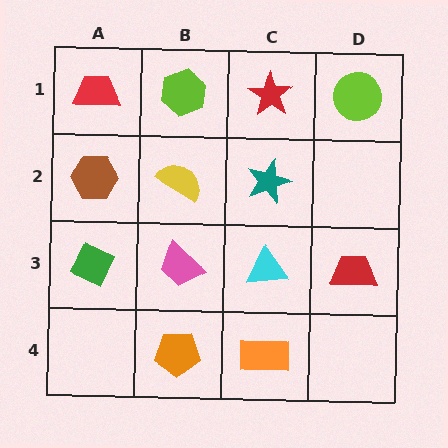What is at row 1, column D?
A lime circle.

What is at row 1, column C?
A red star.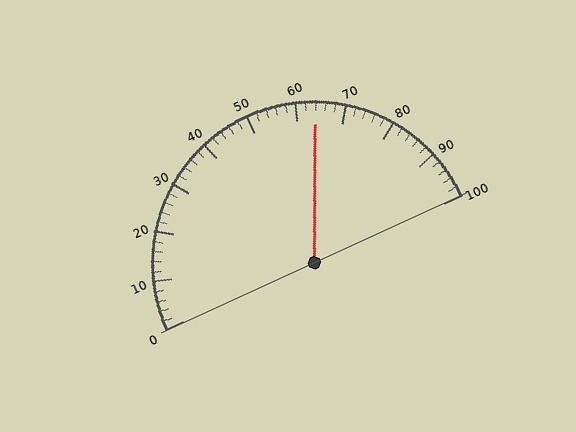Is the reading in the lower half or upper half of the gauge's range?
The reading is in the upper half of the range (0 to 100).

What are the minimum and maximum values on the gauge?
The gauge ranges from 0 to 100.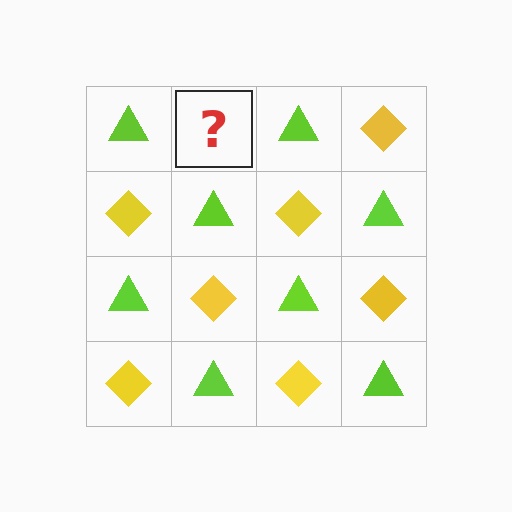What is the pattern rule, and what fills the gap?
The rule is that it alternates lime triangle and yellow diamond in a checkerboard pattern. The gap should be filled with a yellow diamond.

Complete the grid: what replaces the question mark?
The question mark should be replaced with a yellow diamond.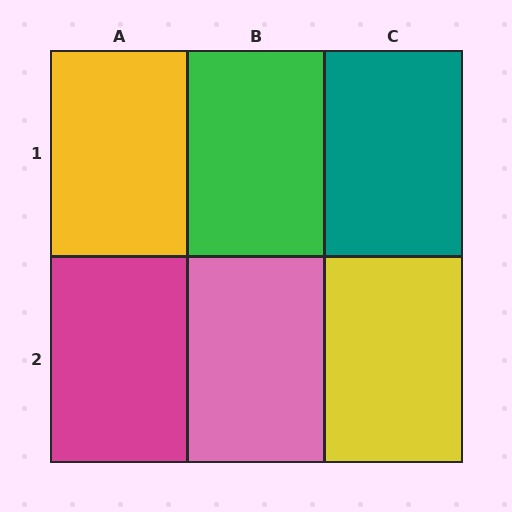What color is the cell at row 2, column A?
Magenta.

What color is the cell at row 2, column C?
Yellow.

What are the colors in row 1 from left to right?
Yellow, green, teal.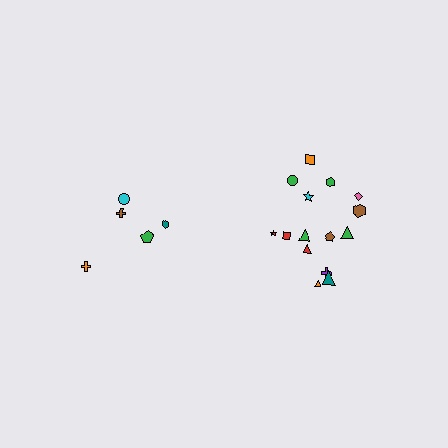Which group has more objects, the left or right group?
The right group.